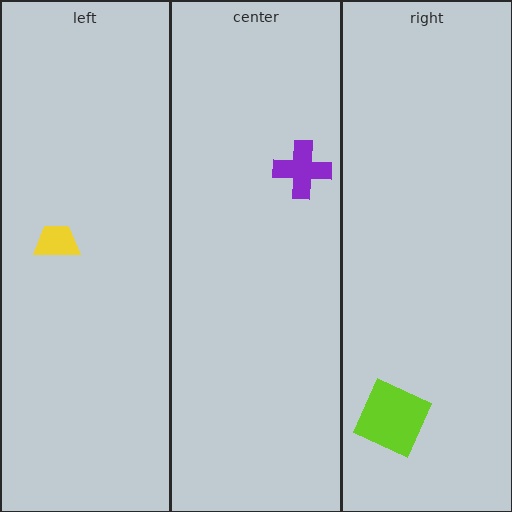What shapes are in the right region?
The lime square.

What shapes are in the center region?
The purple cross.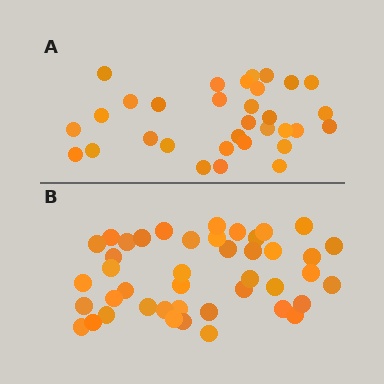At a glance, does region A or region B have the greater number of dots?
Region B (the bottom region) has more dots.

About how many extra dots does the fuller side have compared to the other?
Region B has roughly 12 or so more dots than region A.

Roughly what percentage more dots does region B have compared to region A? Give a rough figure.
About 35% more.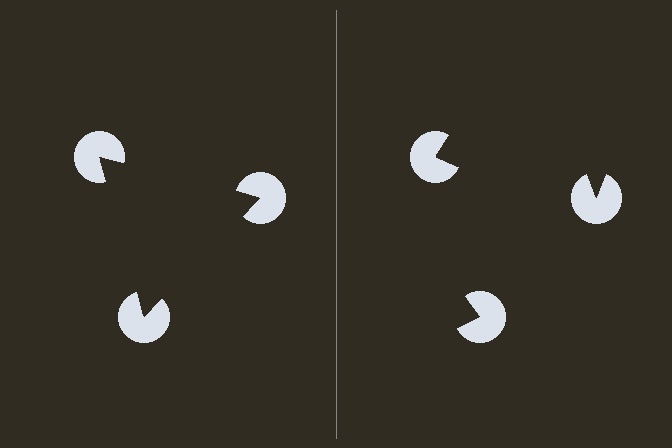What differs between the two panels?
The pac-man discs are positioned identically on both sides; only the wedge orientations differ. On the left they align to a triangle; on the right they are misaligned.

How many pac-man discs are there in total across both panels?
6 — 3 on each side.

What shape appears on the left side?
An illusory triangle.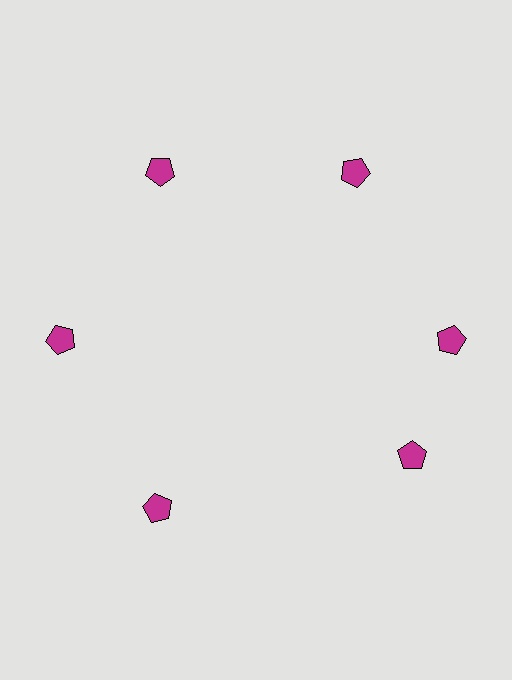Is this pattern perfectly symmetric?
No. The 6 magenta pentagons are arranged in a ring, but one element near the 5 o'clock position is rotated out of alignment along the ring, breaking the 6-fold rotational symmetry.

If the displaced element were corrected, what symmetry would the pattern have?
It would have 6-fold rotational symmetry — the pattern would map onto itself every 60 degrees.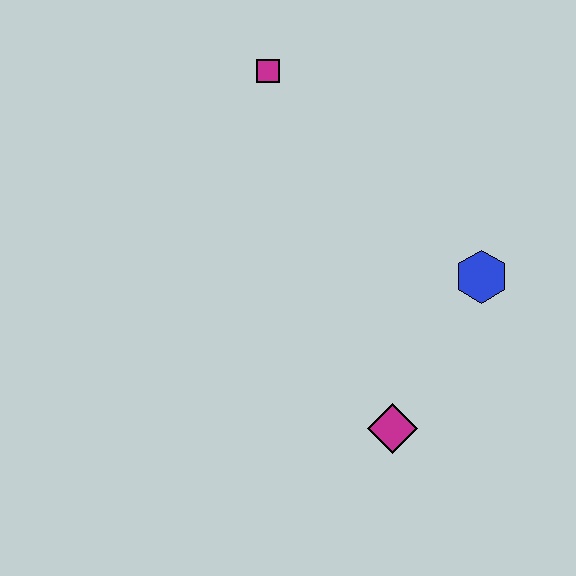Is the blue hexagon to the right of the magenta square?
Yes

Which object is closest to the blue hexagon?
The magenta diamond is closest to the blue hexagon.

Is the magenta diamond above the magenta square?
No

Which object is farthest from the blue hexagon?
The magenta square is farthest from the blue hexagon.